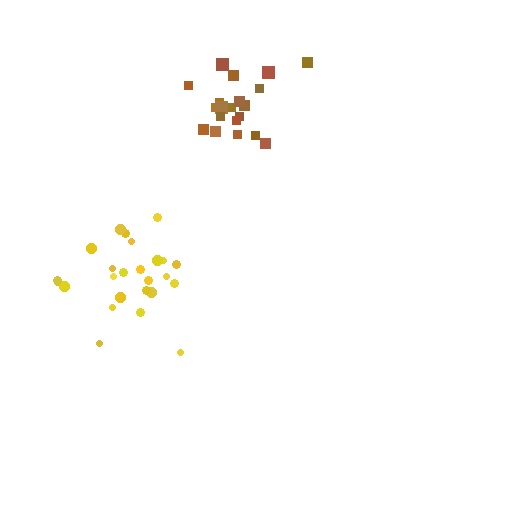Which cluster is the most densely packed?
Brown.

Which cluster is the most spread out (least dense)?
Yellow.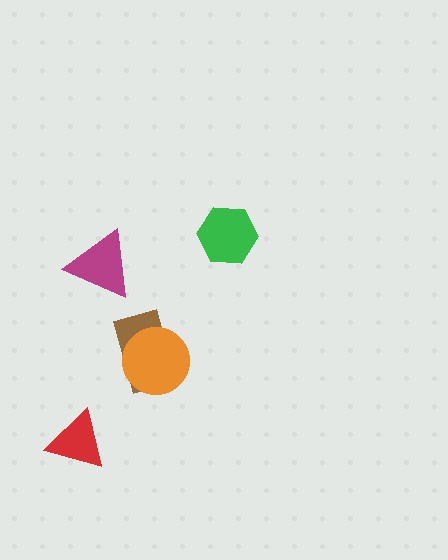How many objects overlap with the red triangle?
0 objects overlap with the red triangle.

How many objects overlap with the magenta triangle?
0 objects overlap with the magenta triangle.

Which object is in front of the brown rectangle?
The orange circle is in front of the brown rectangle.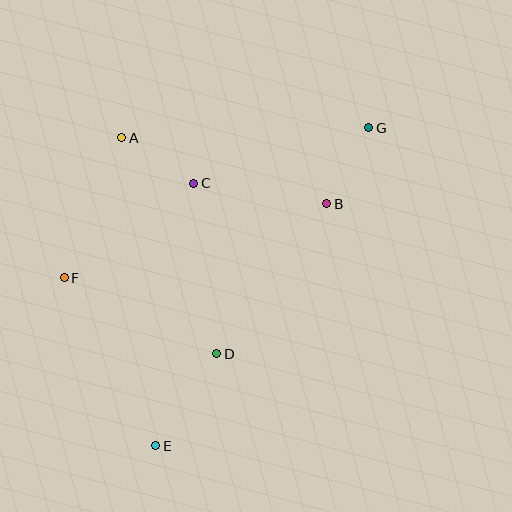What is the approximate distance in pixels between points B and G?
The distance between B and G is approximately 87 pixels.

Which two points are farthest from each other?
Points E and G are farthest from each other.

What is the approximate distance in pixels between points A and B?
The distance between A and B is approximately 216 pixels.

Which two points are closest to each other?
Points A and C are closest to each other.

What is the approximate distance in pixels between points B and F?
The distance between B and F is approximately 273 pixels.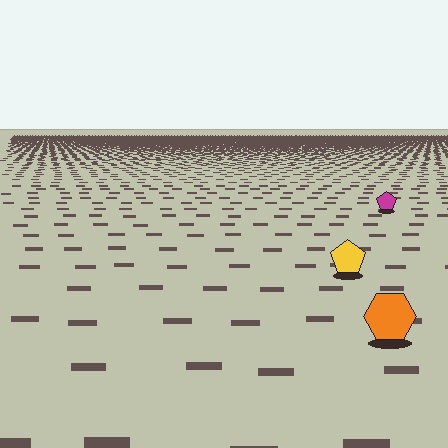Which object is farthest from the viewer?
The magenta pentagon is farthest from the viewer. It appears smaller and the ground texture around it is denser.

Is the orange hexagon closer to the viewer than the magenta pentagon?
Yes. The orange hexagon is closer — you can tell from the texture gradient: the ground texture is coarser near it.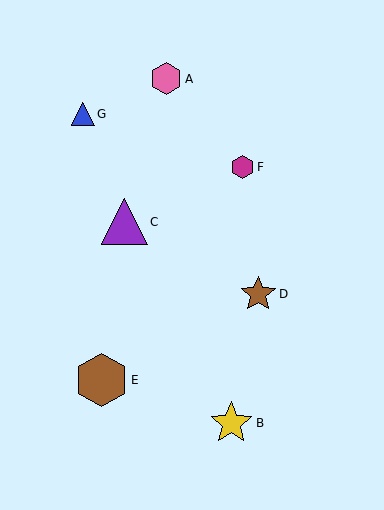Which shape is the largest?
The brown hexagon (labeled E) is the largest.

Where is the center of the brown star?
The center of the brown star is at (258, 294).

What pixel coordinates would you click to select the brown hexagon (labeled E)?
Click at (102, 380) to select the brown hexagon E.